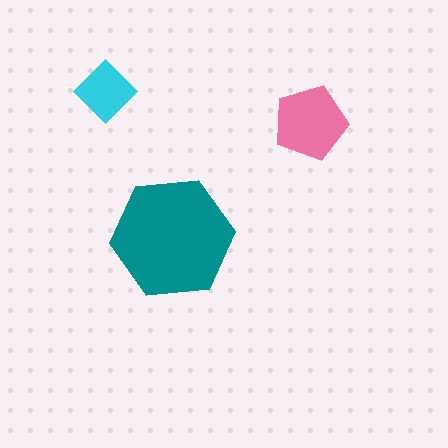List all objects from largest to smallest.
The teal hexagon, the pink pentagon, the cyan diamond.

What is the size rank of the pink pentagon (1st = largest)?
2nd.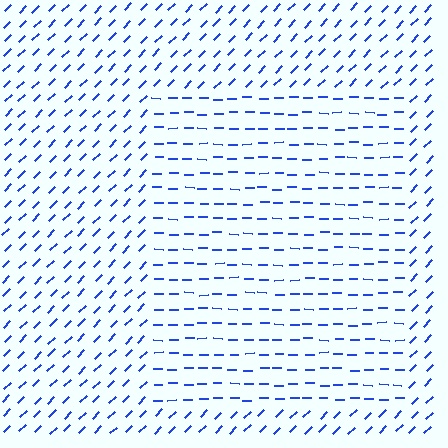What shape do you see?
I see a rectangle.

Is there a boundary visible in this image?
Yes, there is a texture boundary formed by a change in line orientation.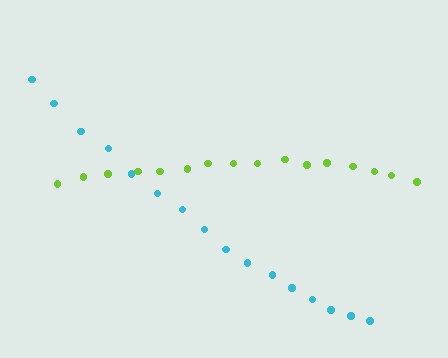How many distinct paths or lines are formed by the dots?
There are 2 distinct paths.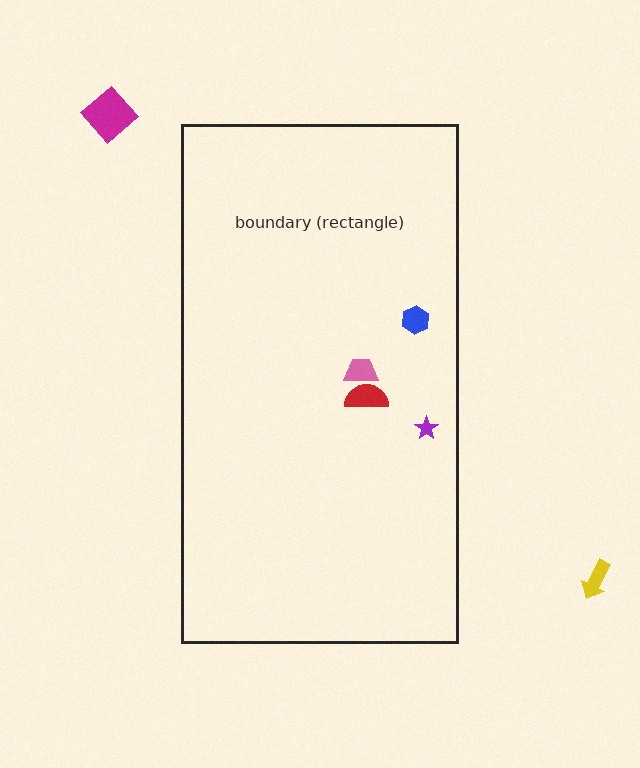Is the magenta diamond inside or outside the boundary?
Outside.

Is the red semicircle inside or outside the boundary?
Inside.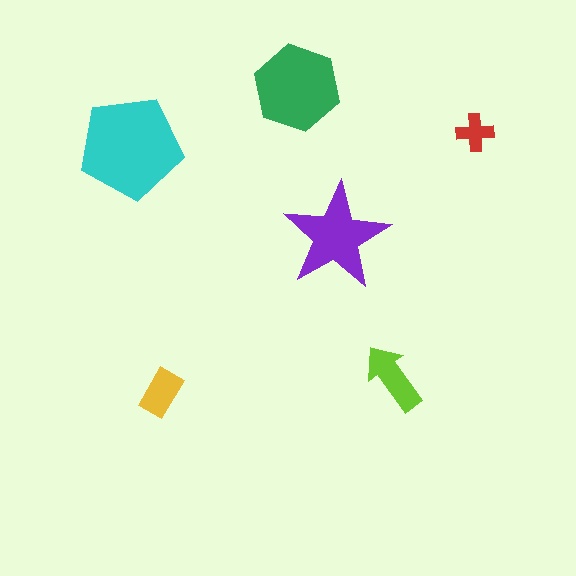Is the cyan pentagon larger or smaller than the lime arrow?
Larger.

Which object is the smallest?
The red cross.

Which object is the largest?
The cyan pentagon.